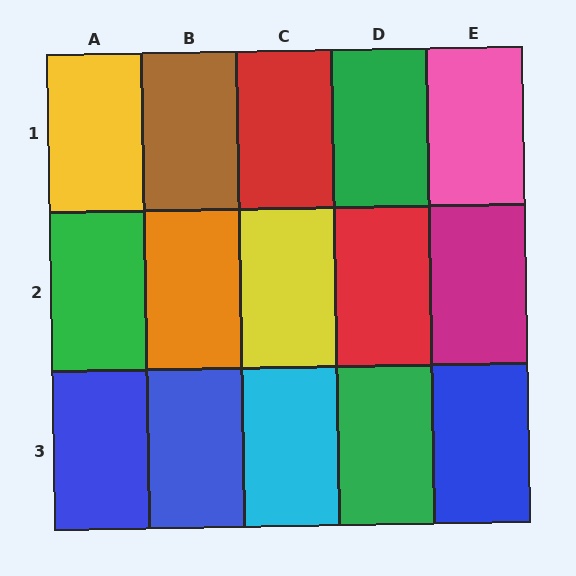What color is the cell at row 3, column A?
Blue.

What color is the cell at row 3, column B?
Blue.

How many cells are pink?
1 cell is pink.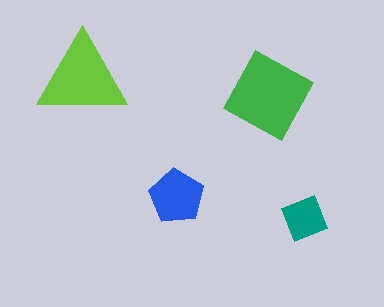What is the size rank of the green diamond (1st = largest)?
1st.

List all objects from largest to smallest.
The green diamond, the lime triangle, the blue pentagon, the teal square.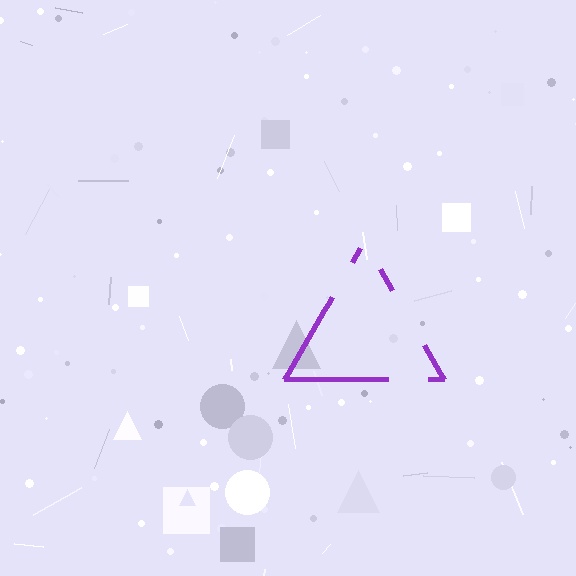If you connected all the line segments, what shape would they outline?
They would outline a triangle.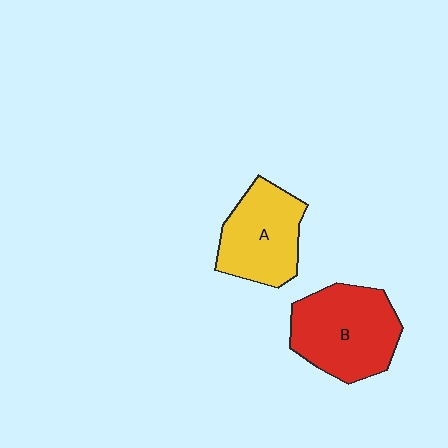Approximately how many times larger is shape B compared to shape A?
Approximately 1.2 times.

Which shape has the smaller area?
Shape A (yellow).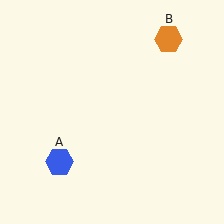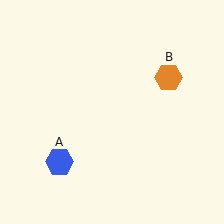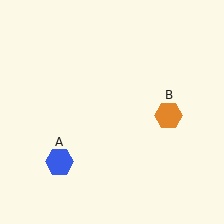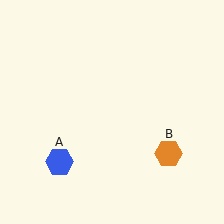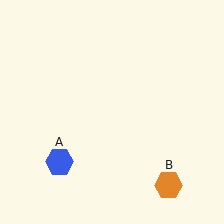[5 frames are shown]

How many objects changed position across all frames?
1 object changed position: orange hexagon (object B).